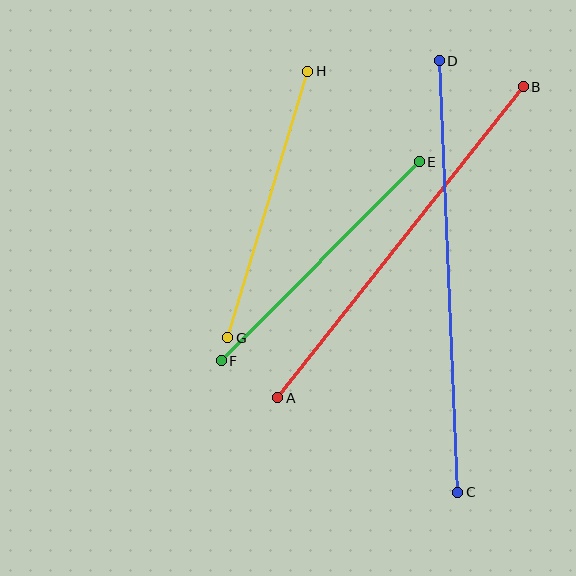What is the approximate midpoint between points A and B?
The midpoint is at approximately (401, 242) pixels.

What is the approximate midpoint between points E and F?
The midpoint is at approximately (320, 261) pixels.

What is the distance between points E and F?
The distance is approximately 281 pixels.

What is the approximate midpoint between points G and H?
The midpoint is at approximately (268, 204) pixels.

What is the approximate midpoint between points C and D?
The midpoint is at approximately (448, 276) pixels.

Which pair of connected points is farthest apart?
Points C and D are farthest apart.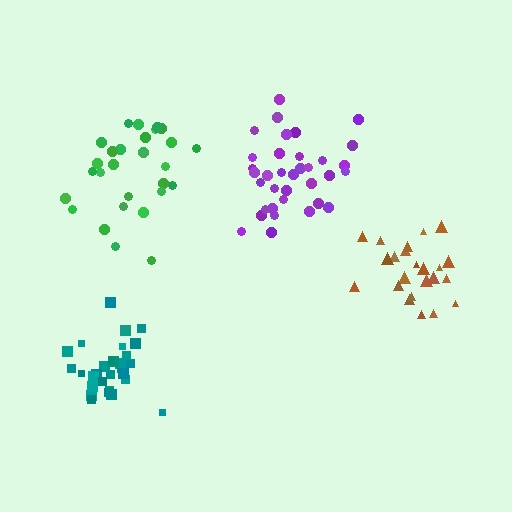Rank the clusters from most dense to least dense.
teal, brown, purple, green.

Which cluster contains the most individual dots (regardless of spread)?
Purple (35).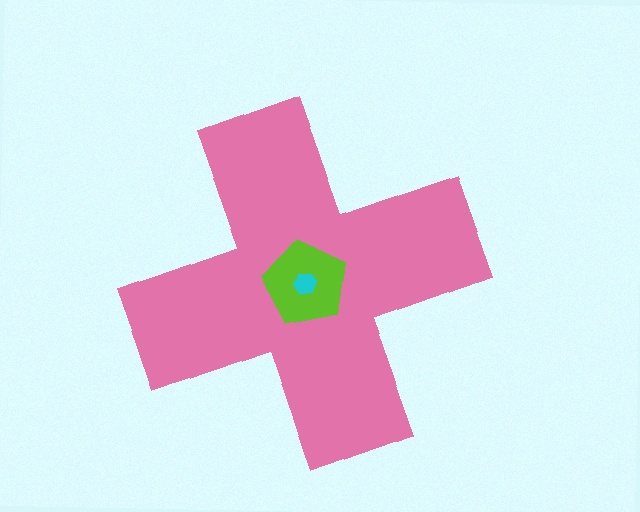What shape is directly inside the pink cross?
The lime pentagon.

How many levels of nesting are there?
3.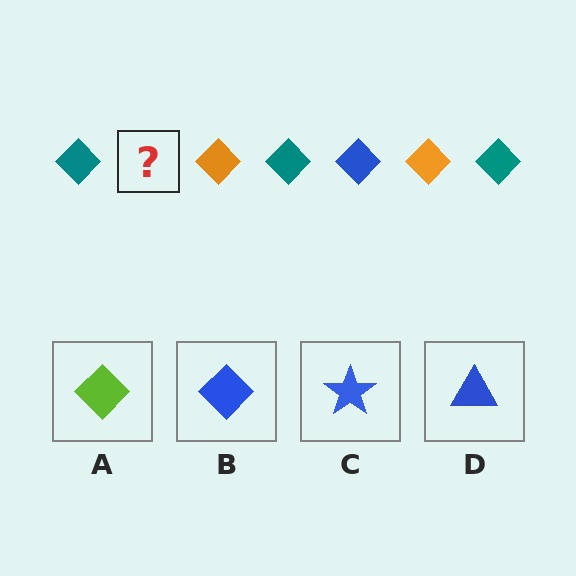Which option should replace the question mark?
Option B.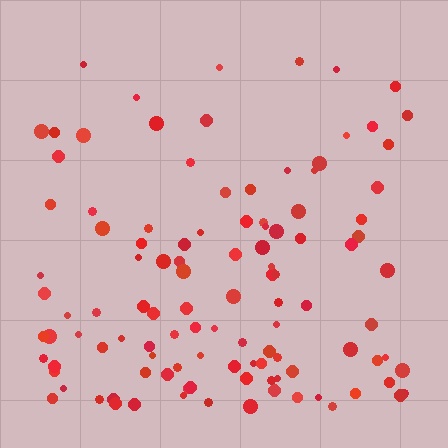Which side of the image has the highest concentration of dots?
The bottom.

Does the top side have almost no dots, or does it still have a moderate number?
Still a moderate number, just noticeably fewer than the bottom.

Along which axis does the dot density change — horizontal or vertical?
Vertical.